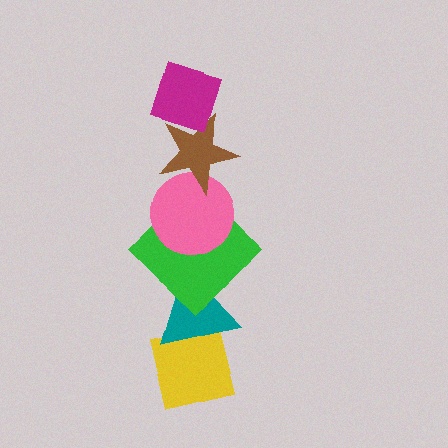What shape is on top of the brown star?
The magenta diamond is on top of the brown star.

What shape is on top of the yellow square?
The teal triangle is on top of the yellow square.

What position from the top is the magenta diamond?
The magenta diamond is 1st from the top.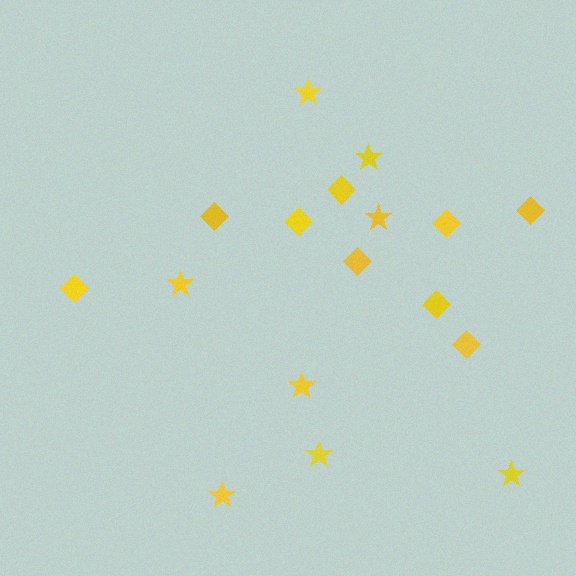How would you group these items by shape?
There are 2 groups: one group of diamonds (9) and one group of stars (8).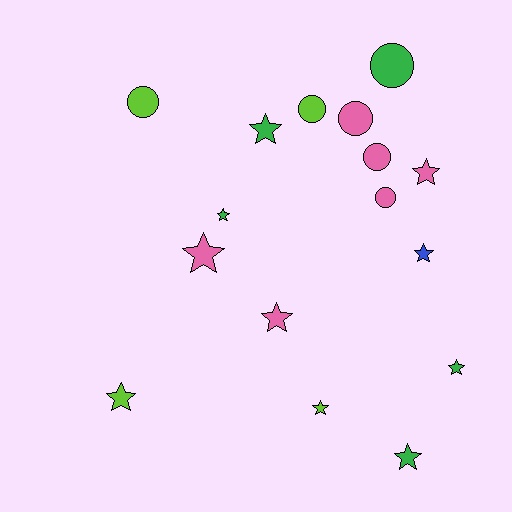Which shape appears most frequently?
Star, with 10 objects.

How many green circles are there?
There is 1 green circle.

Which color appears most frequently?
Pink, with 6 objects.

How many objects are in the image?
There are 16 objects.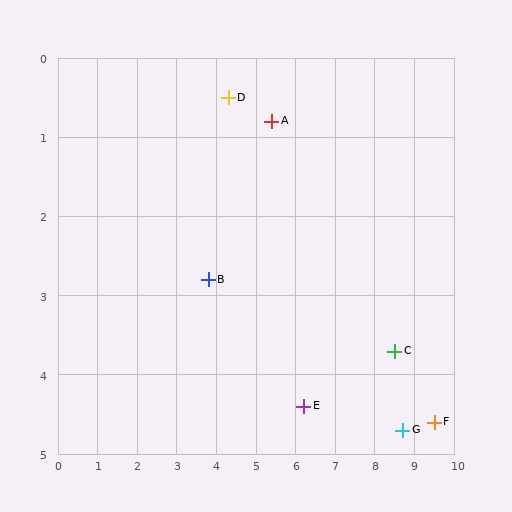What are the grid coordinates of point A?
Point A is at approximately (5.4, 0.8).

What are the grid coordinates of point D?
Point D is at approximately (4.3, 0.5).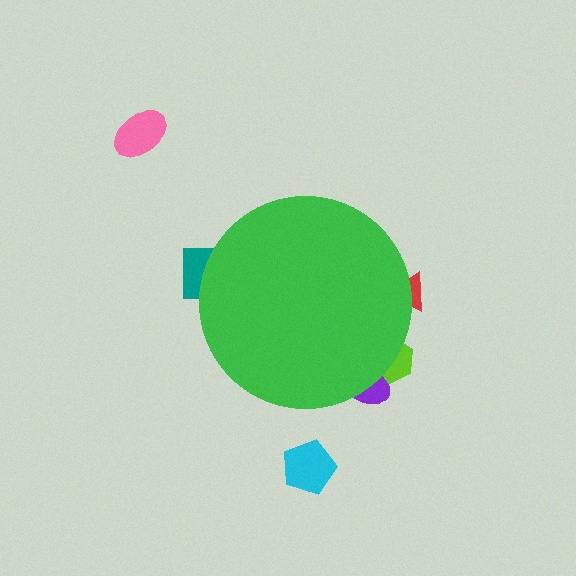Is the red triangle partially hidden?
Yes, the red triangle is partially hidden behind the green circle.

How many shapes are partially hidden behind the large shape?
4 shapes are partially hidden.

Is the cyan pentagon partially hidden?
No, the cyan pentagon is fully visible.